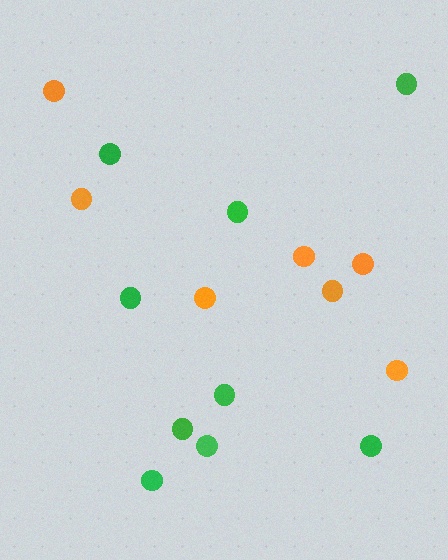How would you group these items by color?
There are 2 groups: one group of green circles (9) and one group of orange circles (7).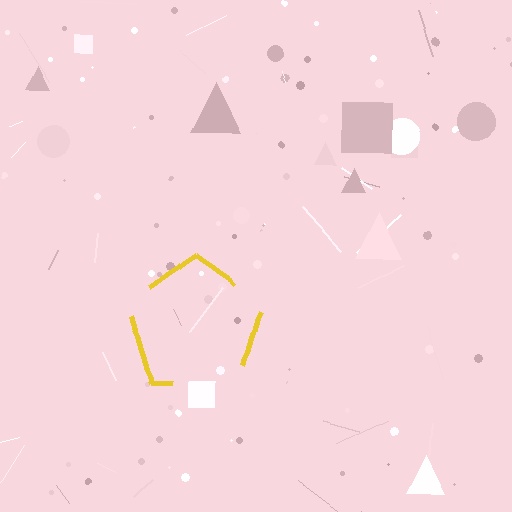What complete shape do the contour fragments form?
The contour fragments form a pentagon.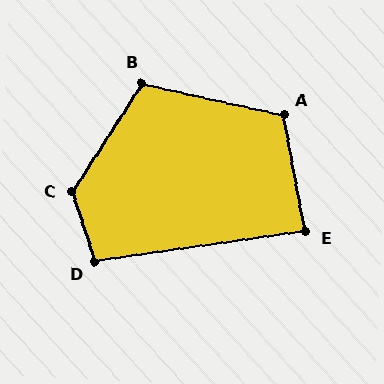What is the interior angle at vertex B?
Approximately 110 degrees (obtuse).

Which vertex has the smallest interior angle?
E, at approximately 88 degrees.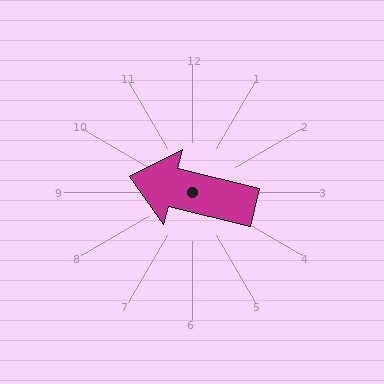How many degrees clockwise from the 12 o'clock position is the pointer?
Approximately 284 degrees.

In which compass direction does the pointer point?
West.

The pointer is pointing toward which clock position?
Roughly 9 o'clock.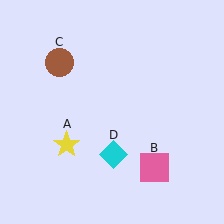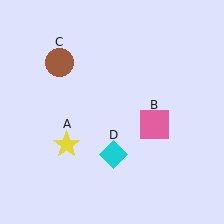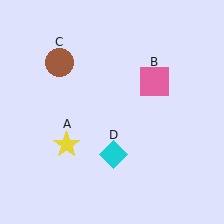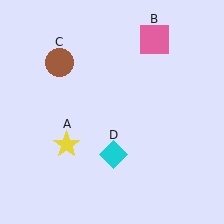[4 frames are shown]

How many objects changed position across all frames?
1 object changed position: pink square (object B).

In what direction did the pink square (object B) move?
The pink square (object B) moved up.